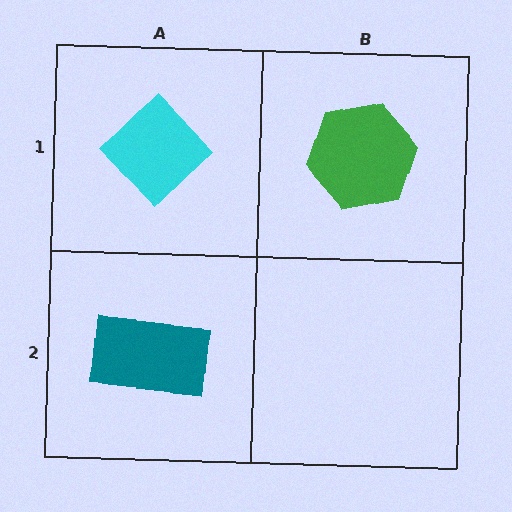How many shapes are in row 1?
2 shapes.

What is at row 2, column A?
A teal rectangle.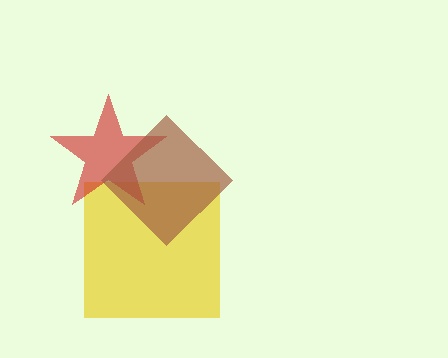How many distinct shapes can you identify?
There are 3 distinct shapes: a yellow square, a red star, a brown diamond.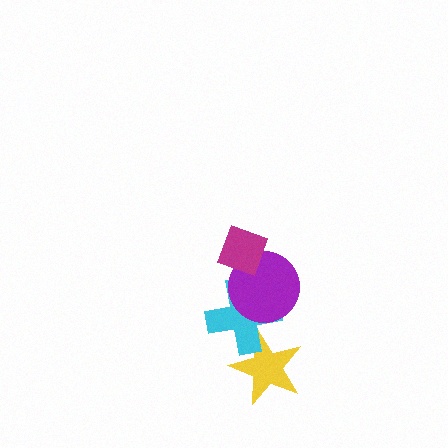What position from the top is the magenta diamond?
The magenta diamond is 1st from the top.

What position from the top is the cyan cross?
The cyan cross is 3rd from the top.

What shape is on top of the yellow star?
The cyan cross is on top of the yellow star.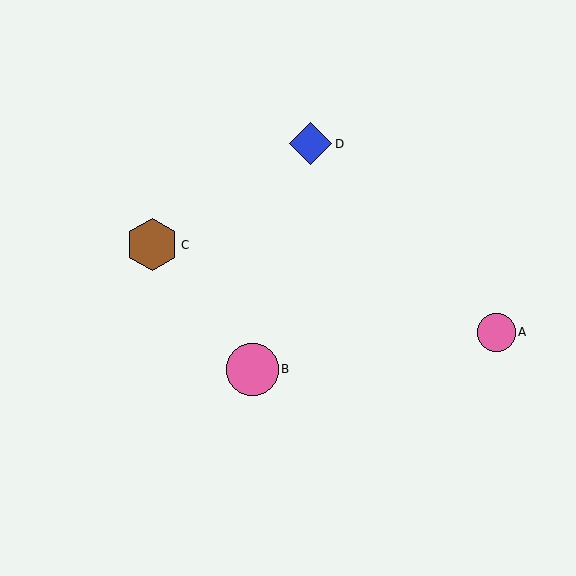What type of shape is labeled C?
Shape C is a brown hexagon.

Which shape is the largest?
The brown hexagon (labeled C) is the largest.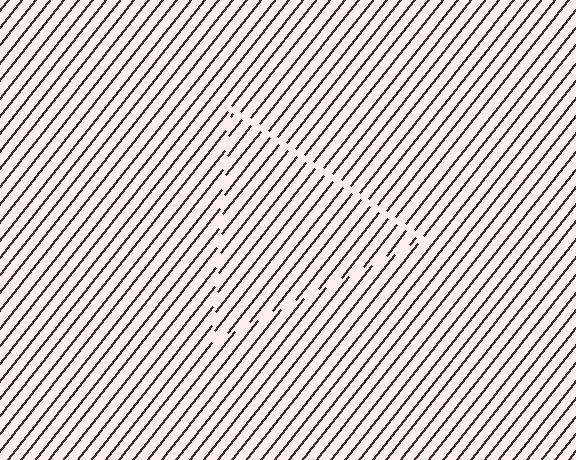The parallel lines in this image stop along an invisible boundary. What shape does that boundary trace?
An illusory triangle. The interior of the shape contains the same grating, shifted by half a period — the contour is defined by the phase discontinuity where line-ends from the inner and outer gratings abut.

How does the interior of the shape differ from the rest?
The interior of the shape contains the same grating, shifted by half a period — the contour is defined by the phase discontinuity where line-ends from the inner and outer gratings abut.